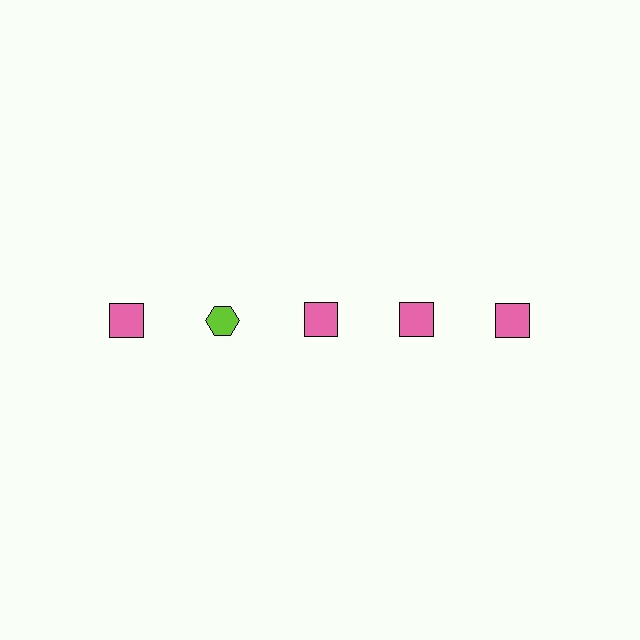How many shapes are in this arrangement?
There are 5 shapes arranged in a grid pattern.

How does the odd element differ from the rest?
It differs in both color (lime instead of pink) and shape (hexagon instead of square).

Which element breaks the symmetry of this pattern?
The lime hexagon in the top row, second from left column breaks the symmetry. All other shapes are pink squares.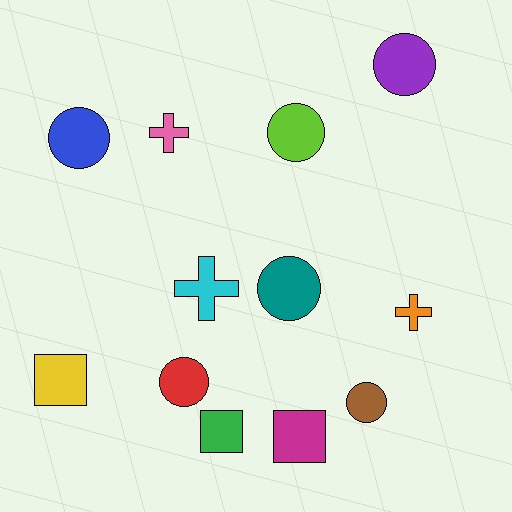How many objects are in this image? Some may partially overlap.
There are 12 objects.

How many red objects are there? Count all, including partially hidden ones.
There is 1 red object.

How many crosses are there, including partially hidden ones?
There are 3 crosses.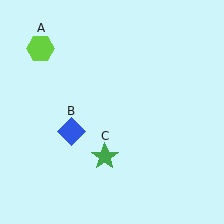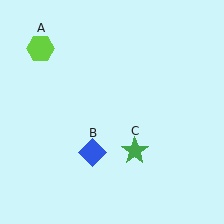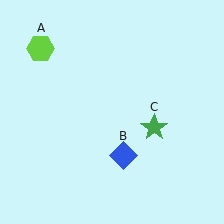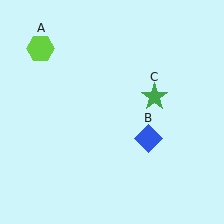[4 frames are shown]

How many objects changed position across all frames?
2 objects changed position: blue diamond (object B), green star (object C).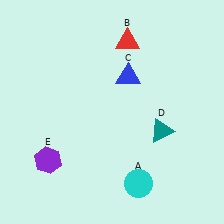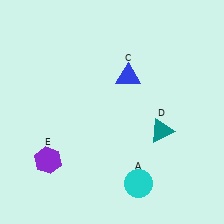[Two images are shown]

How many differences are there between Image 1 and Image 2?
There is 1 difference between the two images.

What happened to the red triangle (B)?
The red triangle (B) was removed in Image 2. It was in the top-right area of Image 1.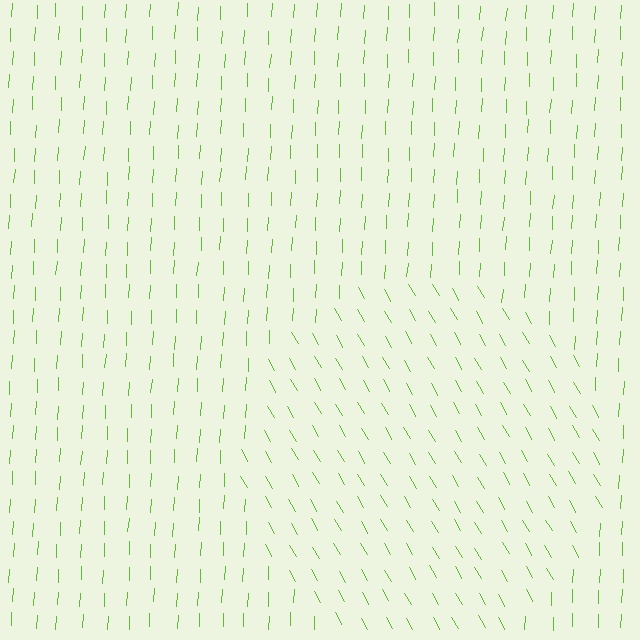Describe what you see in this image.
The image is filled with small lime line segments. A circle region in the image has lines oriented differently from the surrounding lines, creating a visible texture boundary.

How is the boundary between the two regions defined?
The boundary is defined purely by a change in line orientation (approximately 32 degrees difference). All lines are the same color and thickness.